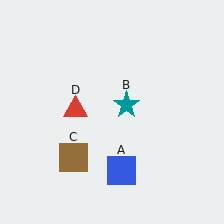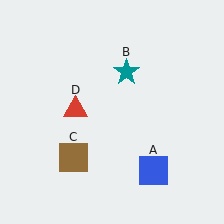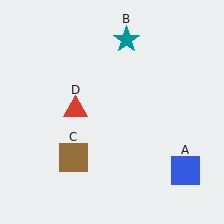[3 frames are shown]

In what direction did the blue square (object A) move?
The blue square (object A) moved right.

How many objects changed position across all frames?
2 objects changed position: blue square (object A), teal star (object B).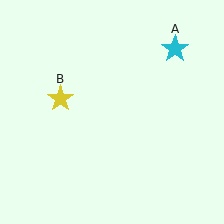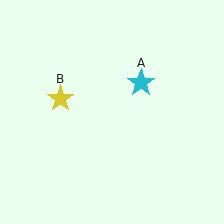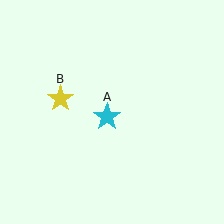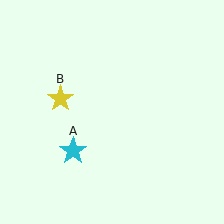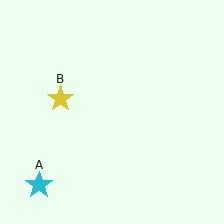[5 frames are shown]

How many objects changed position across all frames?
1 object changed position: cyan star (object A).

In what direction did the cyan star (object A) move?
The cyan star (object A) moved down and to the left.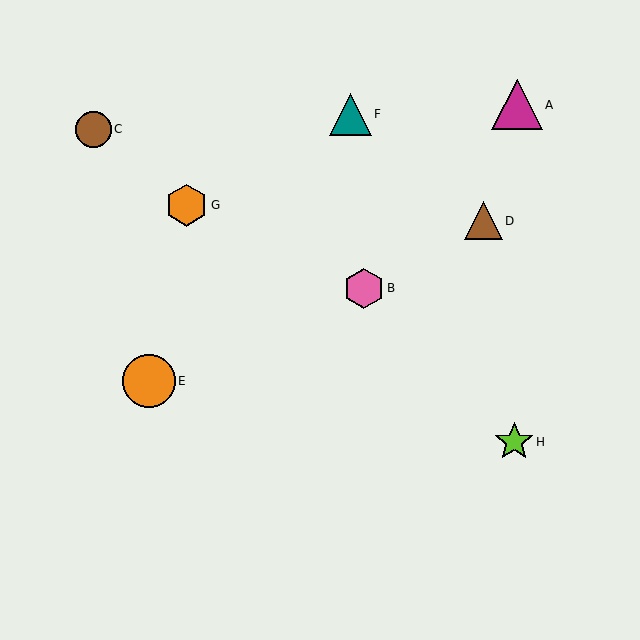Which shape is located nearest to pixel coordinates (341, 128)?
The teal triangle (labeled F) at (351, 114) is nearest to that location.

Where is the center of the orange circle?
The center of the orange circle is at (149, 381).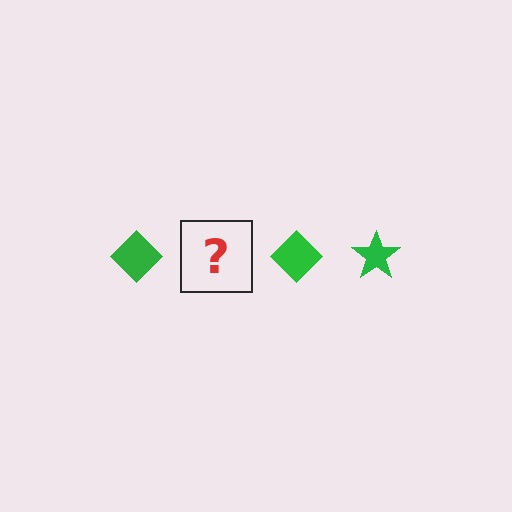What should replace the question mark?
The question mark should be replaced with a green star.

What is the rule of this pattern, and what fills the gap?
The rule is that the pattern cycles through diamond, star shapes in green. The gap should be filled with a green star.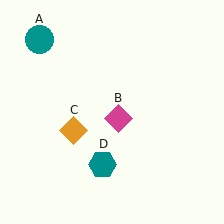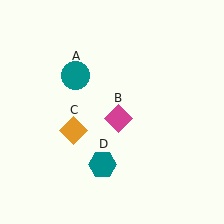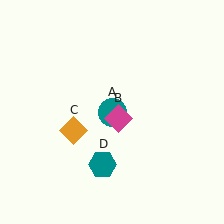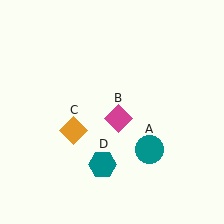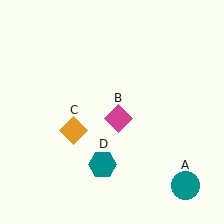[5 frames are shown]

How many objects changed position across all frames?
1 object changed position: teal circle (object A).